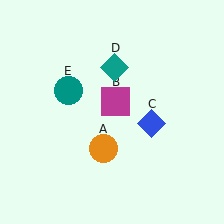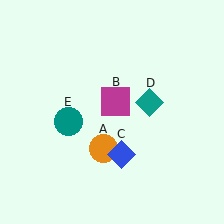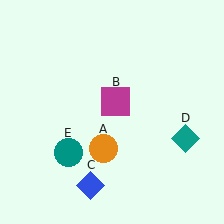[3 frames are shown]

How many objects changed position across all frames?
3 objects changed position: blue diamond (object C), teal diamond (object D), teal circle (object E).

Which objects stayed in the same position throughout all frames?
Orange circle (object A) and magenta square (object B) remained stationary.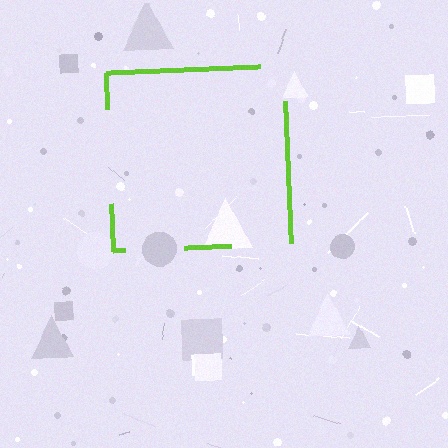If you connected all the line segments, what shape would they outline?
They would outline a square.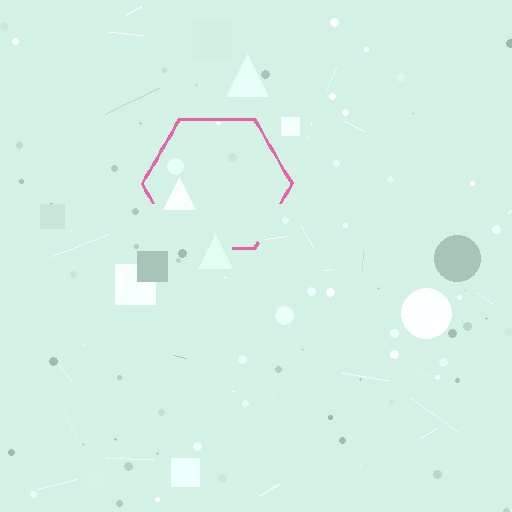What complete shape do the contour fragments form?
The contour fragments form a hexagon.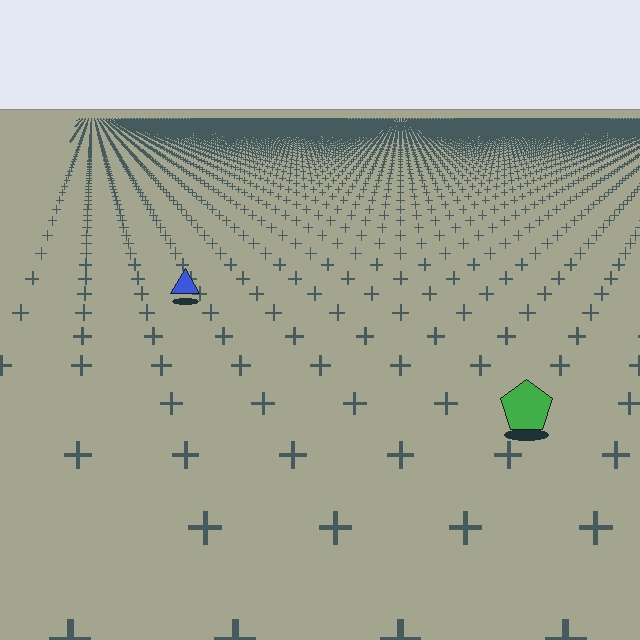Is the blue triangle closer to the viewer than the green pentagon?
No. The green pentagon is closer — you can tell from the texture gradient: the ground texture is coarser near it.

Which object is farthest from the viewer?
The blue triangle is farthest from the viewer. It appears smaller and the ground texture around it is denser.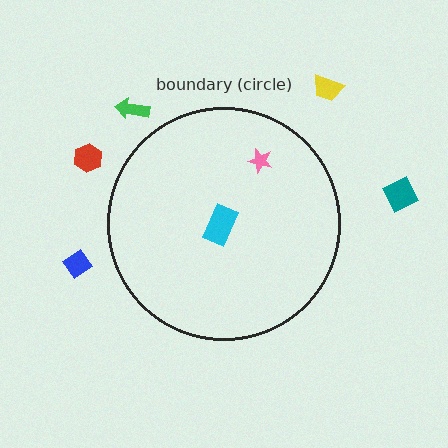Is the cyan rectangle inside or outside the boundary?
Inside.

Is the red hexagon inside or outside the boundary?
Outside.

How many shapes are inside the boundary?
2 inside, 5 outside.